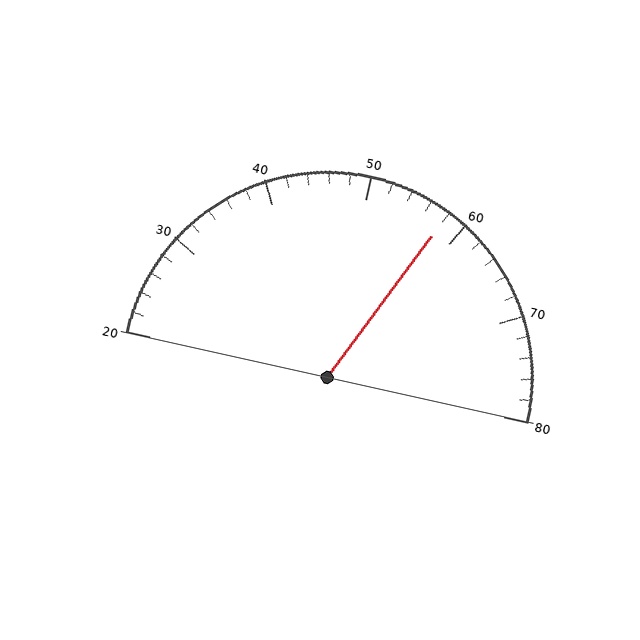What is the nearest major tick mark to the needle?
The nearest major tick mark is 60.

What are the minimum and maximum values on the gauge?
The gauge ranges from 20 to 80.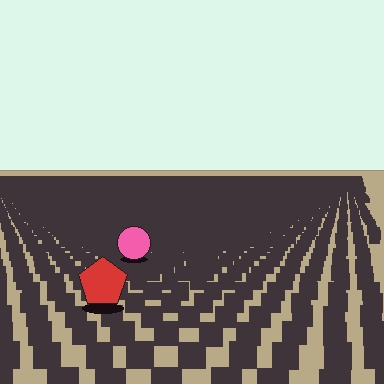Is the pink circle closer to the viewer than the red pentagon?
No. The red pentagon is closer — you can tell from the texture gradient: the ground texture is coarser near it.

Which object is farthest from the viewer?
The pink circle is farthest from the viewer. It appears smaller and the ground texture around it is denser.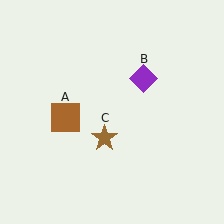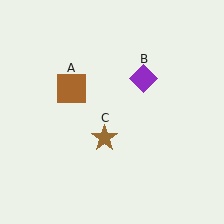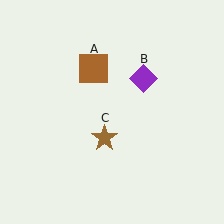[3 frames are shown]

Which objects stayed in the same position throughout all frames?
Purple diamond (object B) and brown star (object C) remained stationary.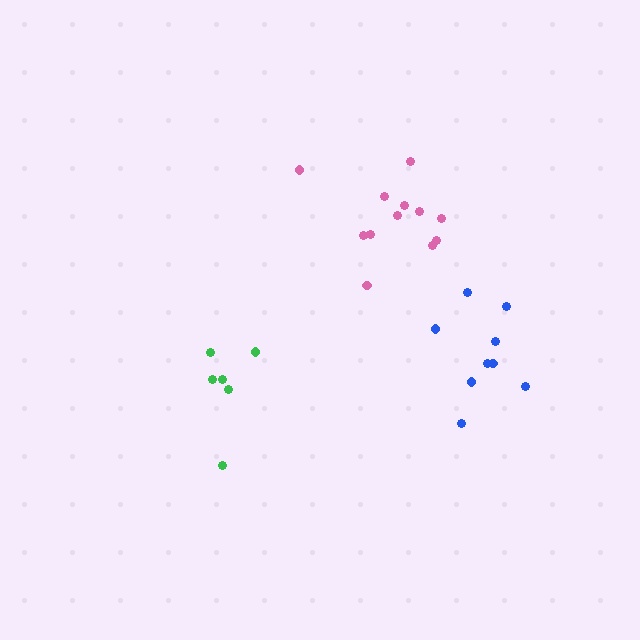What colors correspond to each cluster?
The clusters are colored: blue, pink, green.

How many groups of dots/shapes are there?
There are 3 groups.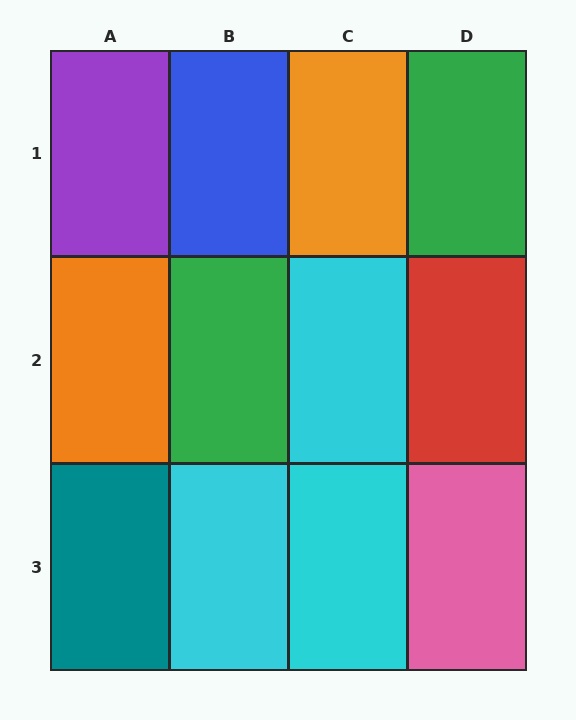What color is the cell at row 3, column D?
Pink.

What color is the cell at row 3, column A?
Teal.